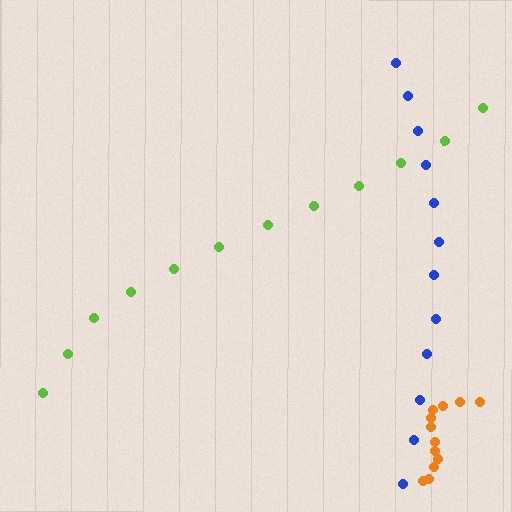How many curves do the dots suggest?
There are 3 distinct paths.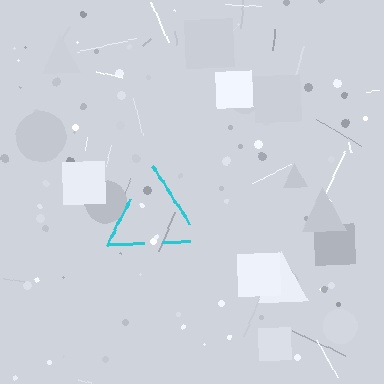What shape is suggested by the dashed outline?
The dashed outline suggests a triangle.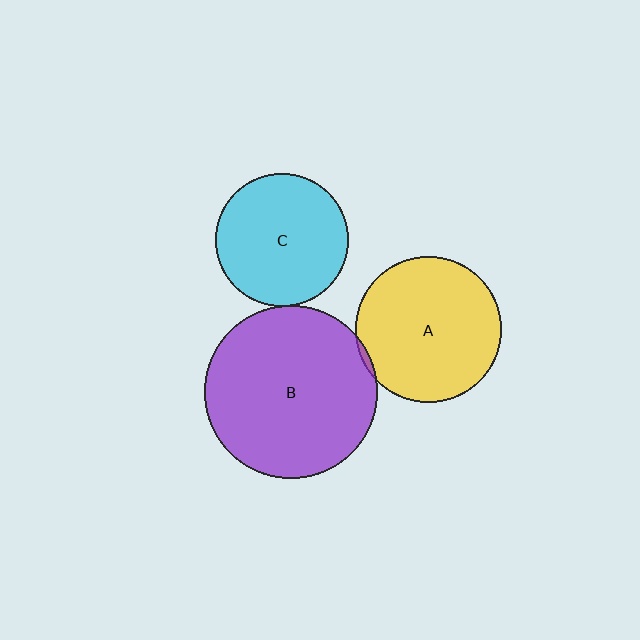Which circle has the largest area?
Circle B (purple).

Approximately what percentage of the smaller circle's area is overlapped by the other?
Approximately 5%.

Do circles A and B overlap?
Yes.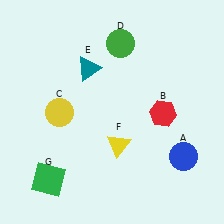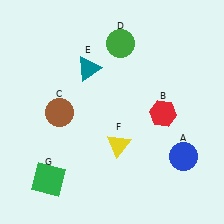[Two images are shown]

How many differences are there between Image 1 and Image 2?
There is 1 difference between the two images.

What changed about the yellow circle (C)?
In Image 1, C is yellow. In Image 2, it changed to brown.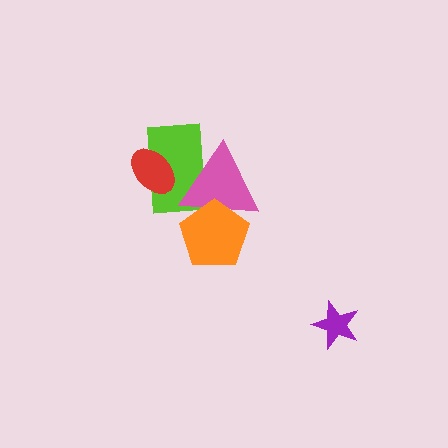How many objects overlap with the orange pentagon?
1 object overlaps with the orange pentagon.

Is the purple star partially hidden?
No, no other shape covers it.